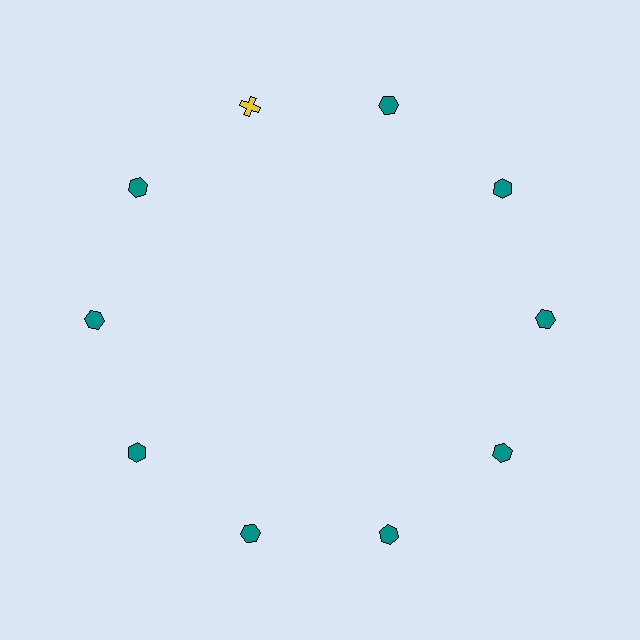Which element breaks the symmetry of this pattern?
The yellow cross at roughly the 11 o'clock position breaks the symmetry. All other shapes are teal hexagons.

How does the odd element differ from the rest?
It differs in both color (yellow instead of teal) and shape (cross instead of hexagon).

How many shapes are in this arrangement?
There are 10 shapes arranged in a ring pattern.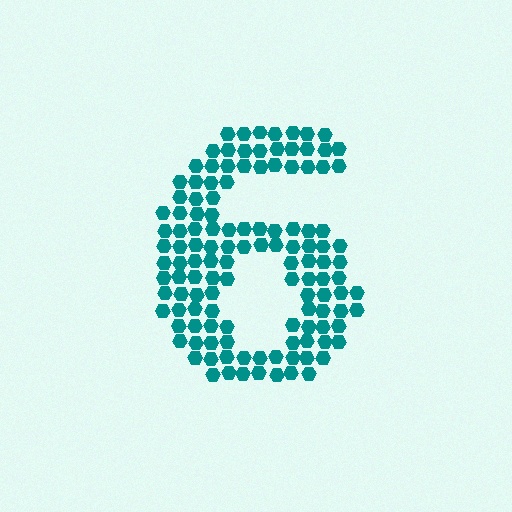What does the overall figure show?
The overall figure shows the digit 6.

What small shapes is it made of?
It is made of small hexagons.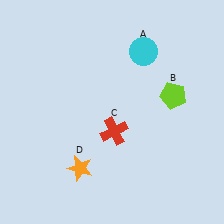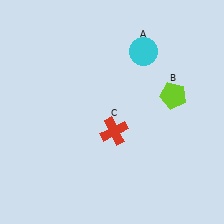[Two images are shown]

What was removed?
The orange star (D) was removed in Image 2.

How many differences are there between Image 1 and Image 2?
There is 1 difference between the two images.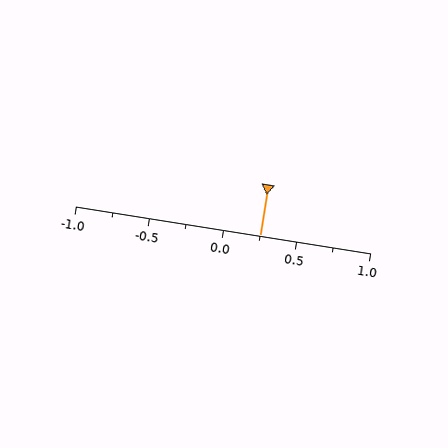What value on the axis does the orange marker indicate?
The marker indicates approximately 0.25.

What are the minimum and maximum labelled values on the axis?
The axis runs from -1.0 to 1.0.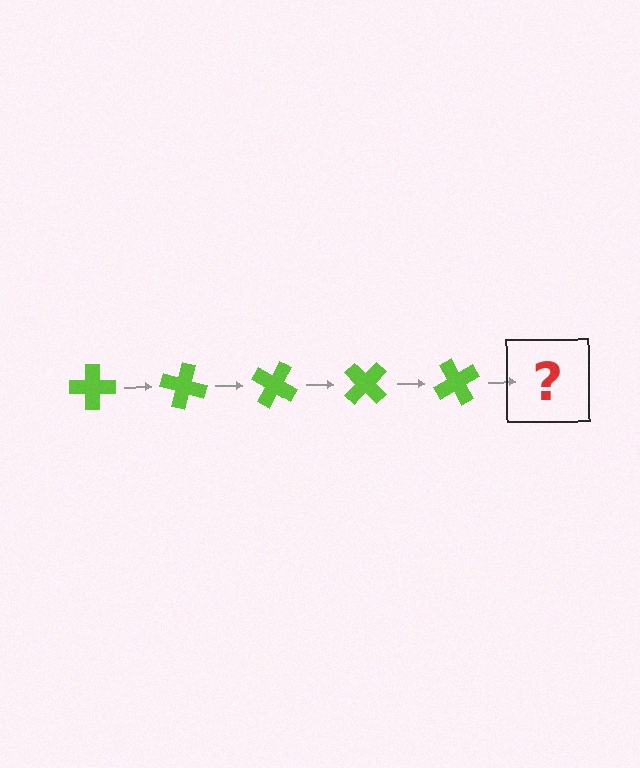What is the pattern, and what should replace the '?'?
The pattern is that the cross rotates 15 degrees each step. The '?' should be a lime cross rotated 75 degrees.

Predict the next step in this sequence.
The next step is a lime cross rotated 75 degrees.